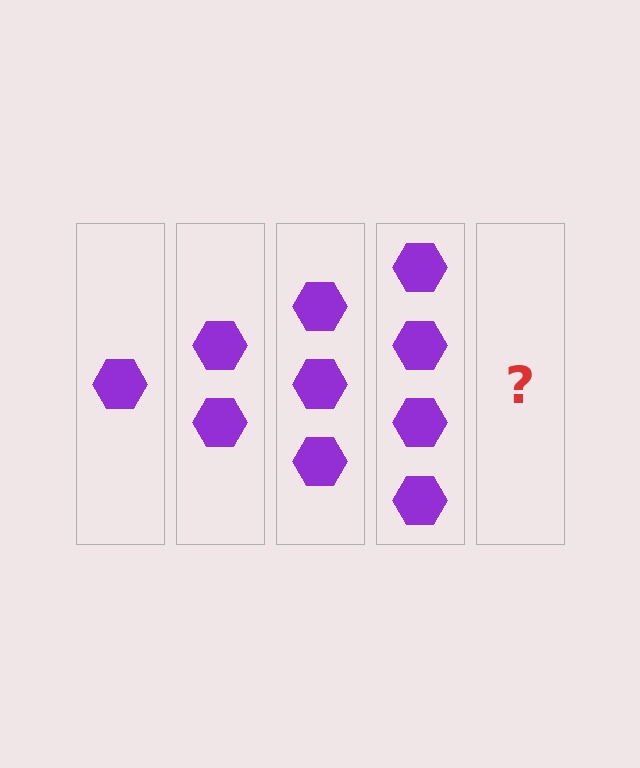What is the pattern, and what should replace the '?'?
The pattern is that each step adds one more hexagon. The '?' should be 5 hexagons.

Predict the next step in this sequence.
The next step is 5 hexagons.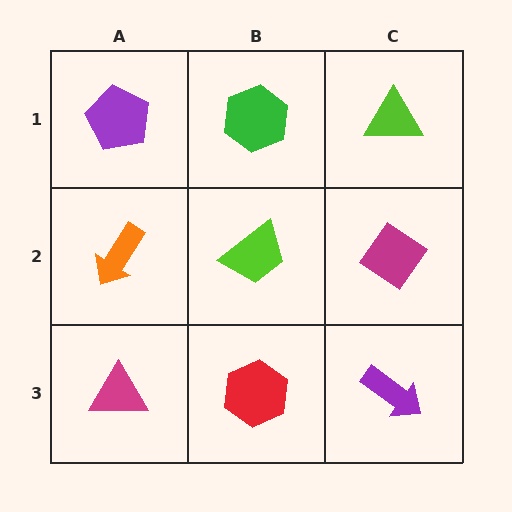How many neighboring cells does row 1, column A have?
2.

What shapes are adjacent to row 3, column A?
An orange arrow (row 2, column A), a red hexagon (row 3, column B).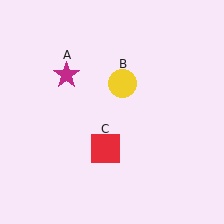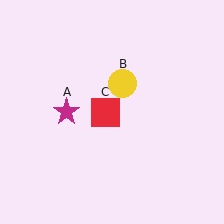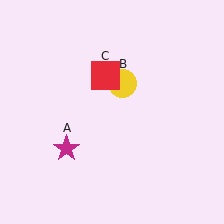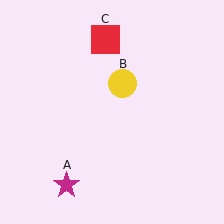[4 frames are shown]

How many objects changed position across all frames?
2 objects changed position: magenta star (object A), red square (object C).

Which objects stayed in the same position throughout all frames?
Yellow circle (object B) remained stationary.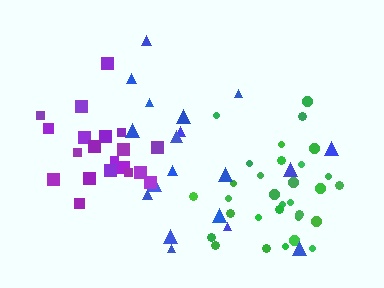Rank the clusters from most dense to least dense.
purple, green, blue.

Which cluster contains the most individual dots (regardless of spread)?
Green (31).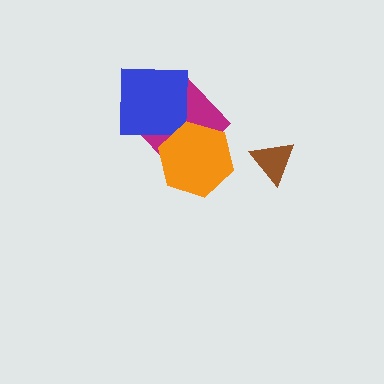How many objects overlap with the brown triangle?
0 objects overlap with the brown triangle.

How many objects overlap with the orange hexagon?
2 objects overlap with the orange hexagon.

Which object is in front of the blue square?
The orange hexagon is in front of the blue square.